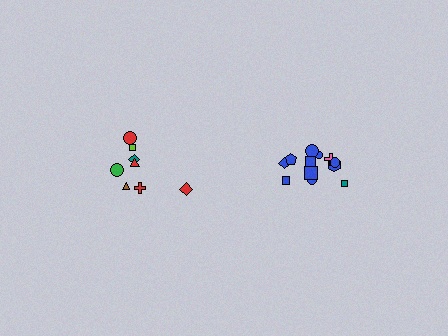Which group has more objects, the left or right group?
The right group.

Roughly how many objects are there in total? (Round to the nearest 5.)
Roughly 20 objects in total.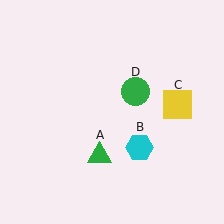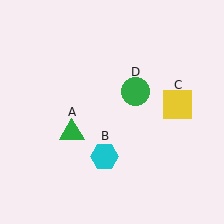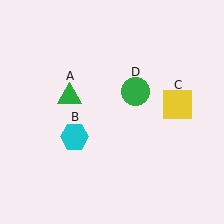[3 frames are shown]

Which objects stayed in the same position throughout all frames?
Yellow square (object C) and green circle (object D) remained stationary.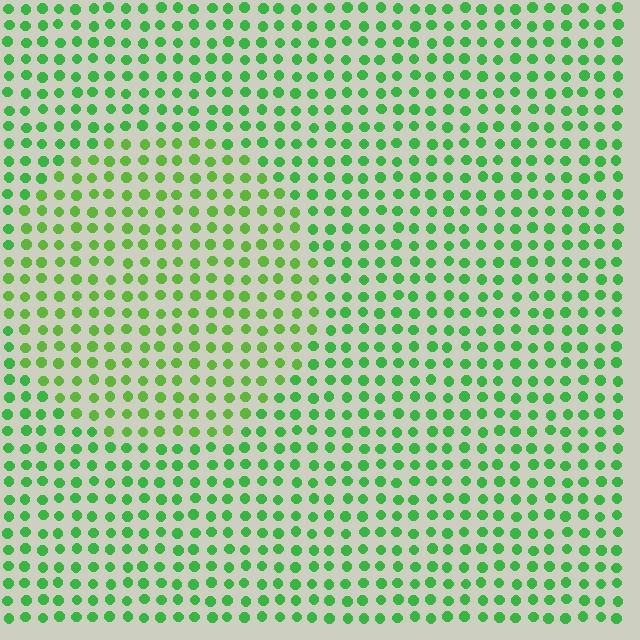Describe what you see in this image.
The image is filled with small green elements in a uniform arrangement. A circle-shaped region is visible where the elements are tinted to a slightly different hue, forming a subtle color boundary.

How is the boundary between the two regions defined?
The boundary is defined purely by a slight shift in hue (about 22 degrees). Spacing, size, and orientation are identical on both sides.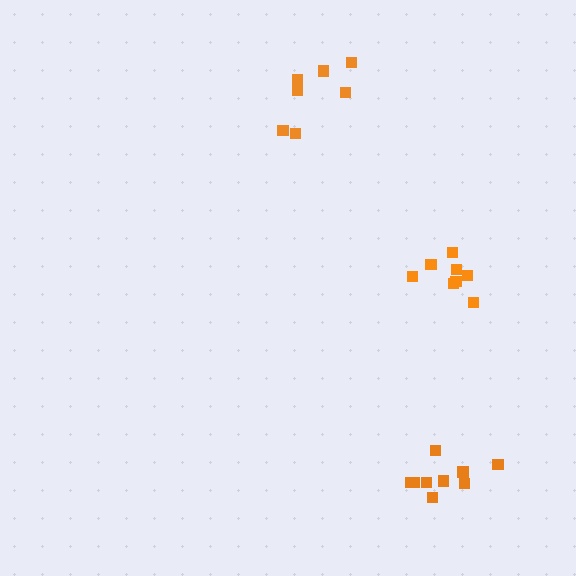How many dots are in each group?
Group 1: 7 dots, Group 2: 9 dots, Group 3: 8 dots (24 total).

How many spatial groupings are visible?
There are 3 spatial groupings.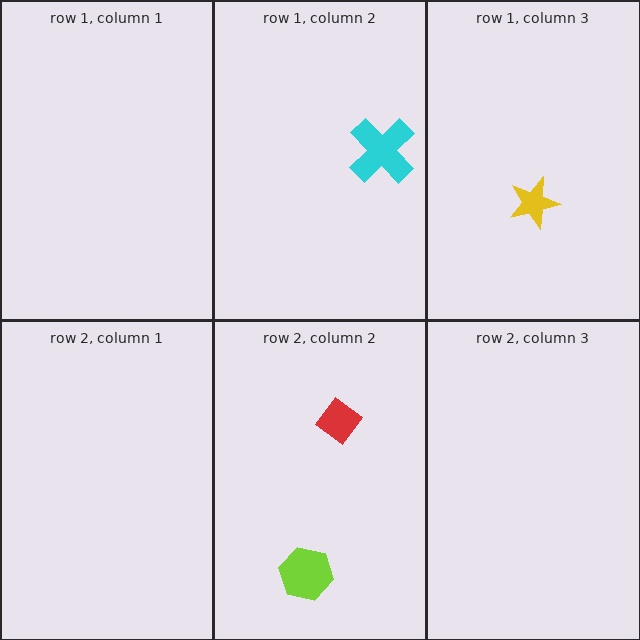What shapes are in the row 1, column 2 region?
The cyan cross.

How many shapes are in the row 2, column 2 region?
2.